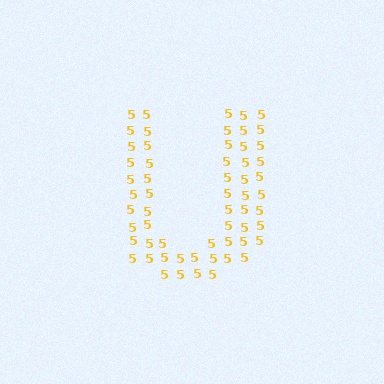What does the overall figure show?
The overall figure shows the letter U.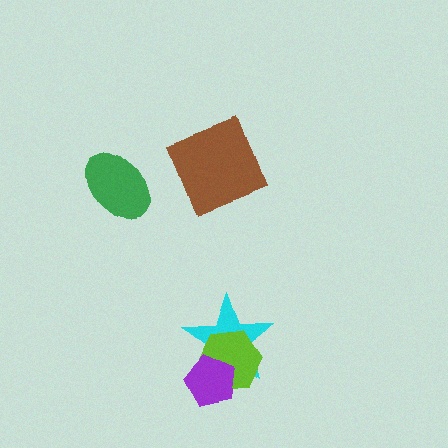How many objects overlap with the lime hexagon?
2 objects overlap with the lime hexagon.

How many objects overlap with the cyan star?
2 objects overlap with the cyan star.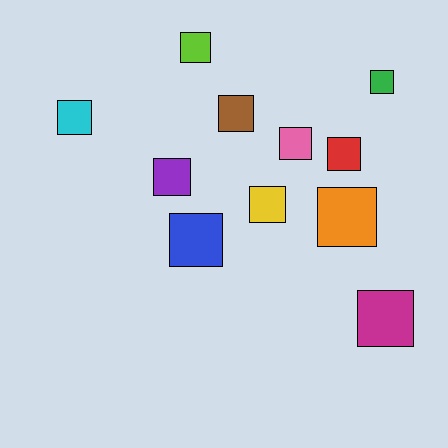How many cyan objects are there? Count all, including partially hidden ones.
There is 1 cyan object.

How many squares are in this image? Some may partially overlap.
There are 11 squares.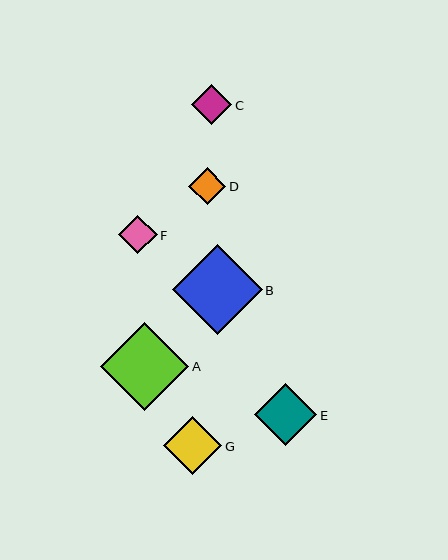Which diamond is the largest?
Diamond B is the largest with a size of approximately 90 pixels.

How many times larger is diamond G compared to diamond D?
Diamond G is approximately 1.6 times the size of diamond D.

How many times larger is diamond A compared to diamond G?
Diamond A is approximately 1.5 times the size of diamond G.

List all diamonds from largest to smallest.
From largest to smallest: B, A, E, G, C, F, D.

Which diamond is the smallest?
Diamond D is the smallest with a size of approximately 37 pixels.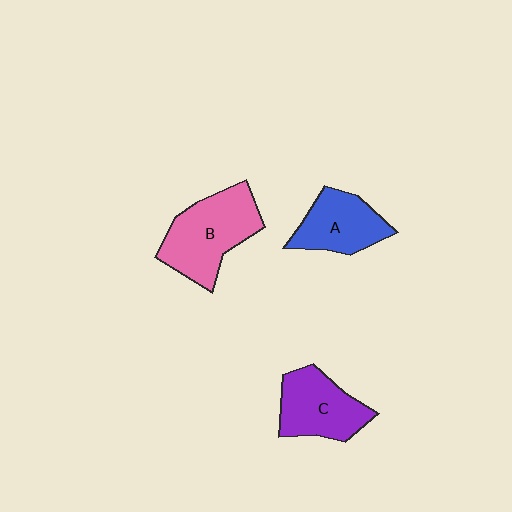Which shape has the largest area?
Shape B (pink).